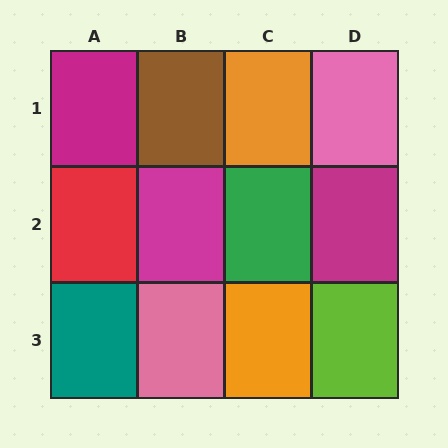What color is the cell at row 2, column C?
Green.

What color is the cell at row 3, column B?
Pink.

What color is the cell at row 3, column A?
Teal.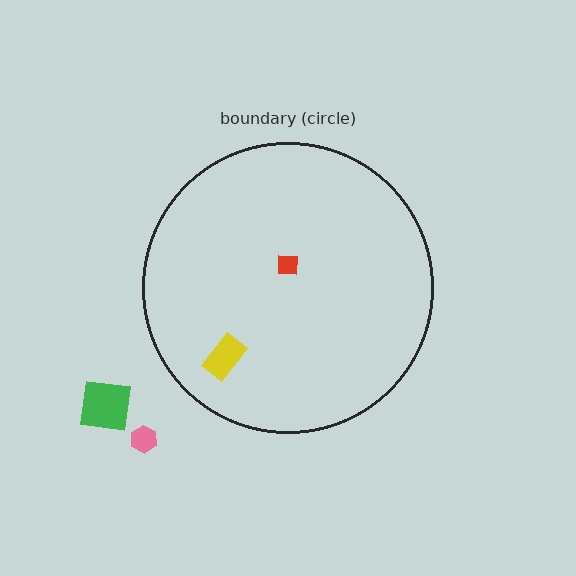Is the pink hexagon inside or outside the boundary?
Outside.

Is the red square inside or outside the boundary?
Inside.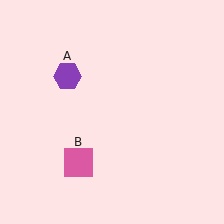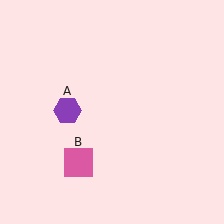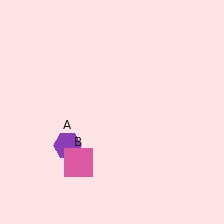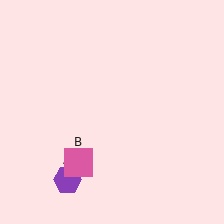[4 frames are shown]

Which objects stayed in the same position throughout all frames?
Pink square (object B) remained stationary.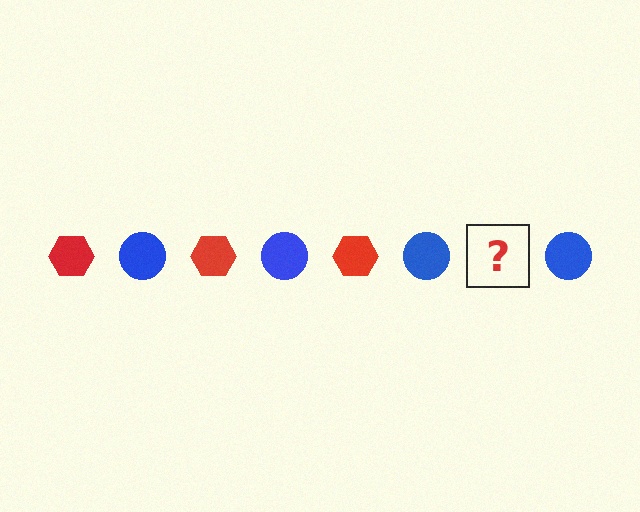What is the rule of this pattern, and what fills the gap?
The rule is that the pattern alternates between red hexagon and blue circle. The gap should be filled with a red hexagon.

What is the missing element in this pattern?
The missing element is a red hexagon.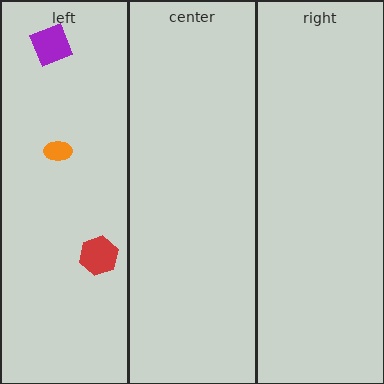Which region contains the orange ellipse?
The left region.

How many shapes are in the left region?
3.